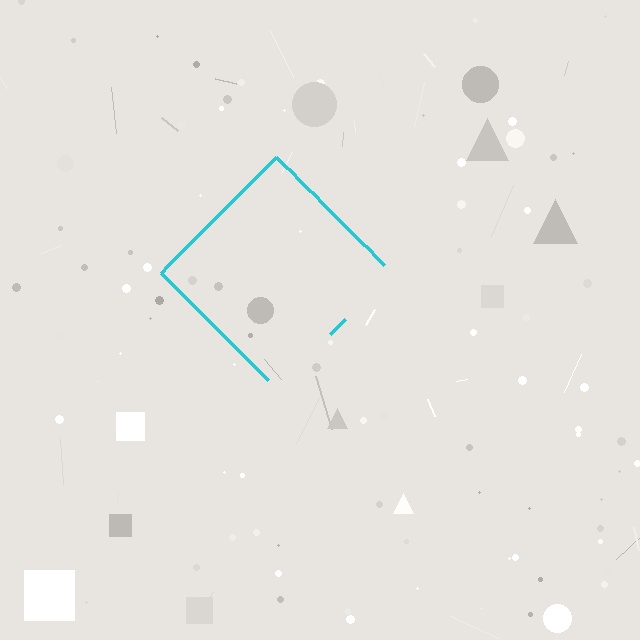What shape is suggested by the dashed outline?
The dashed outline suggests a diamond.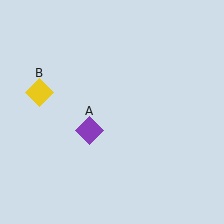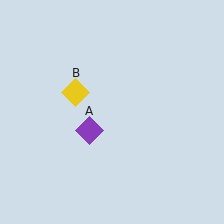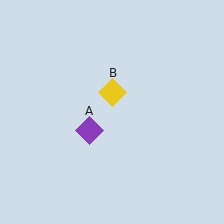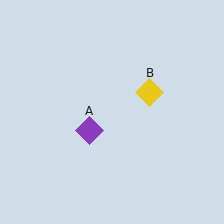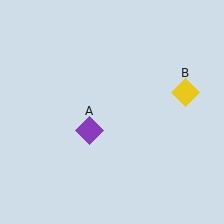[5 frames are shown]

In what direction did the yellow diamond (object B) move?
The yellow diamond (object B) moved right.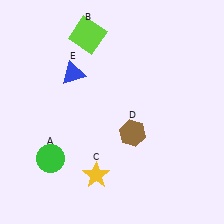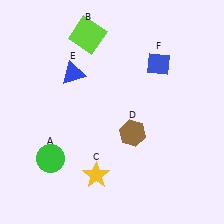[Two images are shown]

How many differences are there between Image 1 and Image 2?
There is 1 difference between the two images.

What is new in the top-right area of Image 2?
A blue diamond (F) was added in the top-right area of Image 2.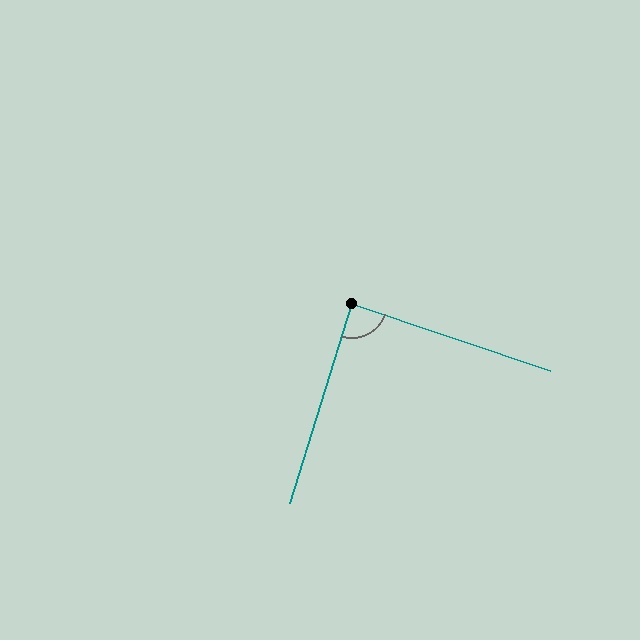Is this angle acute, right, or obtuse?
It is approximately a right angle.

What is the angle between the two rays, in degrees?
Approximately 89 degrees.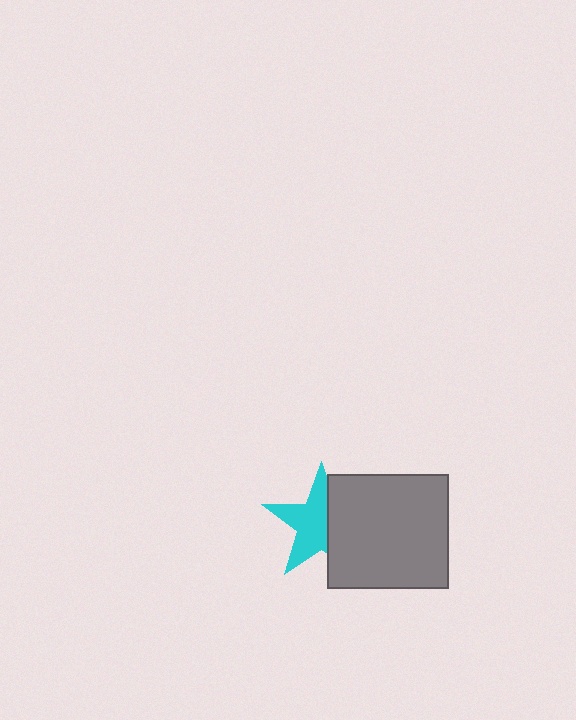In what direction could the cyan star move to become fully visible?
The cyan star could move left. That would shift it out from behind the gray rectangle entirely.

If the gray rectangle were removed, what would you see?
You would see the complete cyan star.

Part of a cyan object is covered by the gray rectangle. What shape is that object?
It is a star.